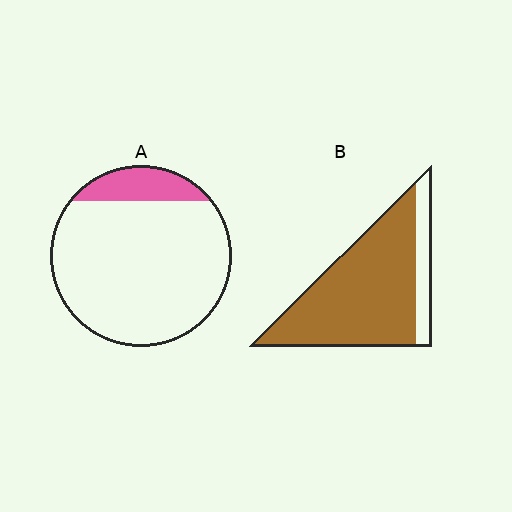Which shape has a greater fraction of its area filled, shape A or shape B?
Shape B.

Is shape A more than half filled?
No.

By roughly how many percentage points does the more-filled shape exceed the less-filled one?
By roughly 70 percentage points (B over A).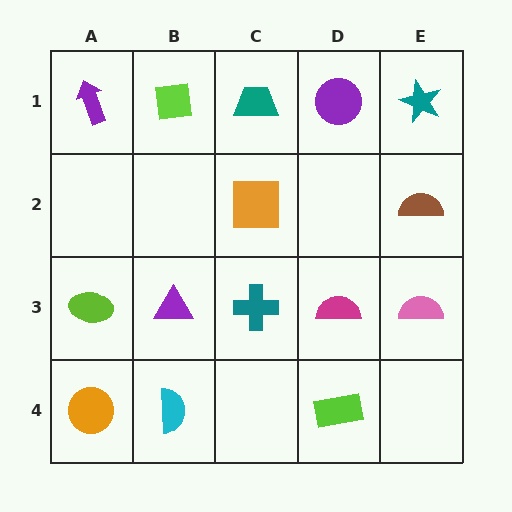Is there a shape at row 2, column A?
No, that cell is empty.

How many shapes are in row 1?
5 shapes.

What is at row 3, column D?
A magenta semicircle.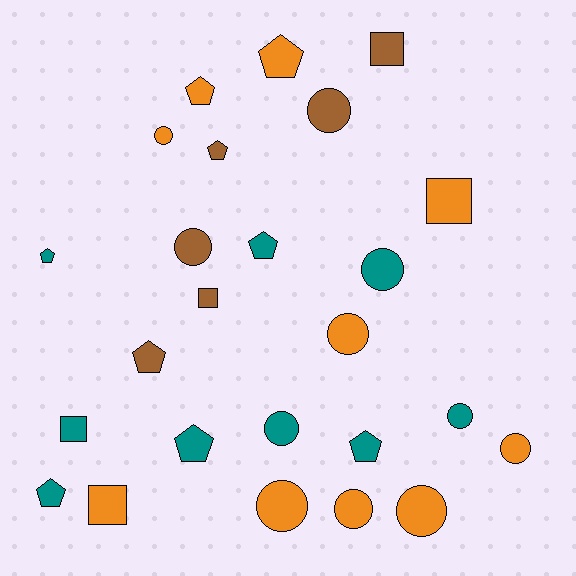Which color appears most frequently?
Orange, with 10 objects.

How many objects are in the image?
There are 25 objects.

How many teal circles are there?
There are 3 teal circles.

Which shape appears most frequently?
Circle, with 11 objects.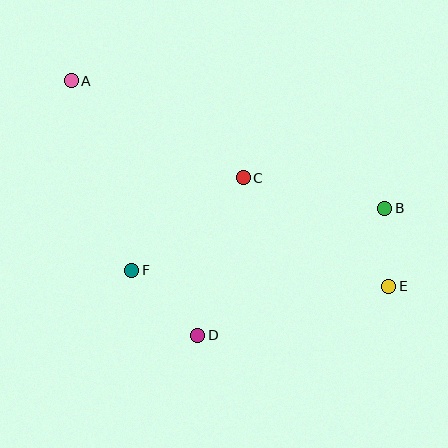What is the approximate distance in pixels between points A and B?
The distance between A and B is approximately 339 pixels.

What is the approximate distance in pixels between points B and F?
The distance between B and F is approximately 261 pixels.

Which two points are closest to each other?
Points B and E are closest to each other.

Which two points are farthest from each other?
Points A and E are farthest from each other.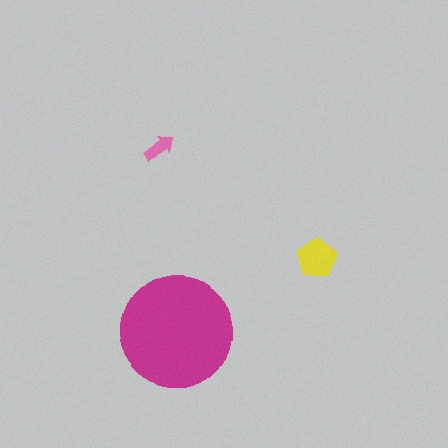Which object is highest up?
The pink arrow is topmost.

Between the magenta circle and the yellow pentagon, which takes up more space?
The magenta circle.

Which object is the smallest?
The pink arrow.